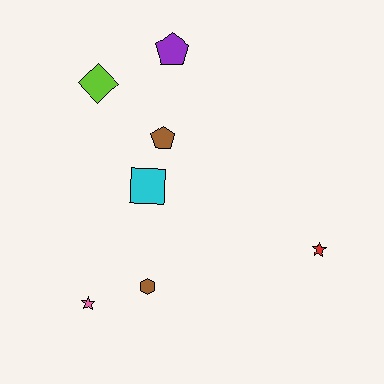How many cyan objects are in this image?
There is 1 cyan object.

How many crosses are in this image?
There are no crosses.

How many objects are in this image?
There are 7 objects.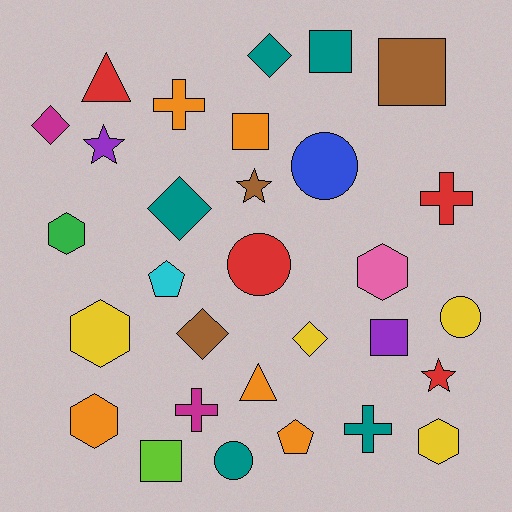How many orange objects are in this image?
There are 5 orange objects.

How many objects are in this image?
There are 30 objects.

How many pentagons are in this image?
There are 2 pentagons.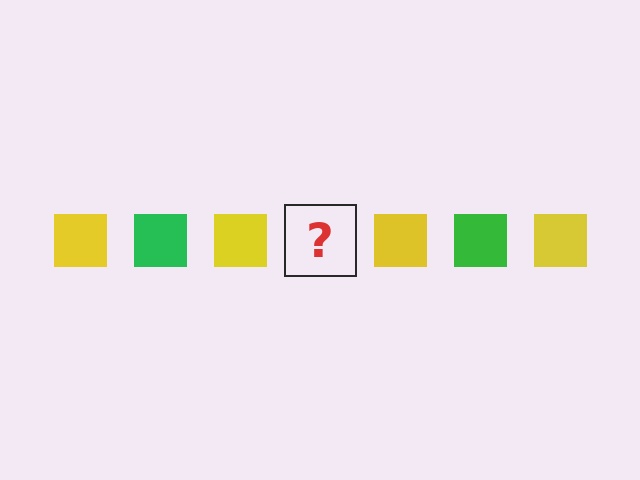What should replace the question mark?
The question mark should be replaced with a green square.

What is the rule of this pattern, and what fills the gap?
The rule is that the pattern cycles through yellow, green squares. The gap should be filled with a green square.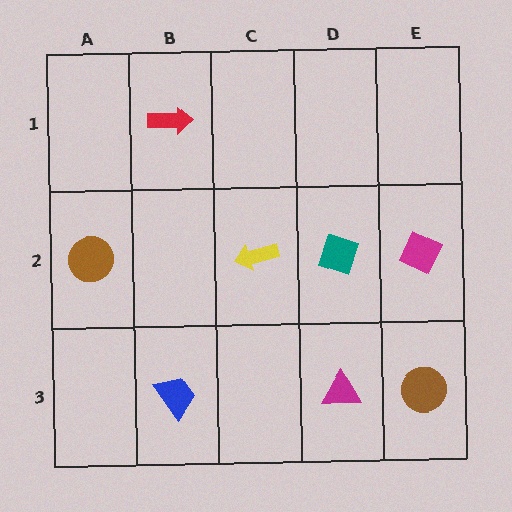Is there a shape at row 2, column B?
No, that cell is empty.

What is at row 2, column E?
A magenta diamond.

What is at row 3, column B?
A blue trapezoid.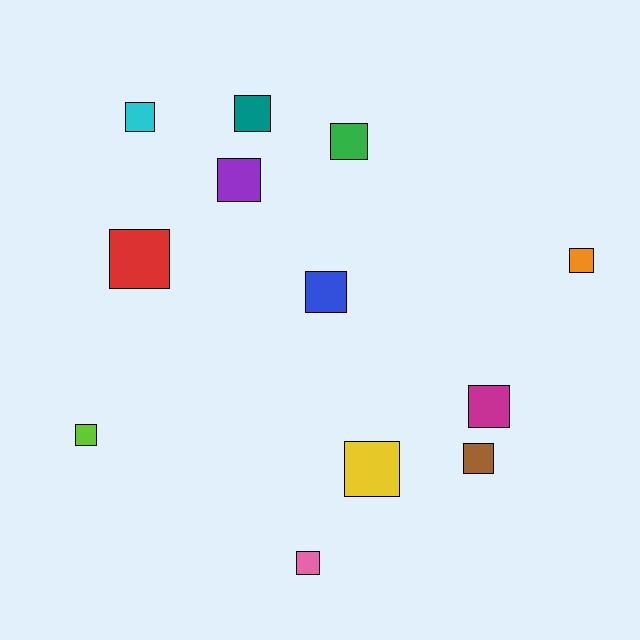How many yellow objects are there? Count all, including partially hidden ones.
There is 1 yellow object.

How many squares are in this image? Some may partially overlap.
There are 12 squares.